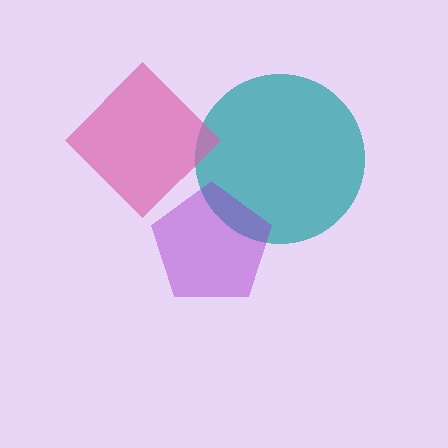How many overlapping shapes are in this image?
There are 3 overlapping shapes in the image.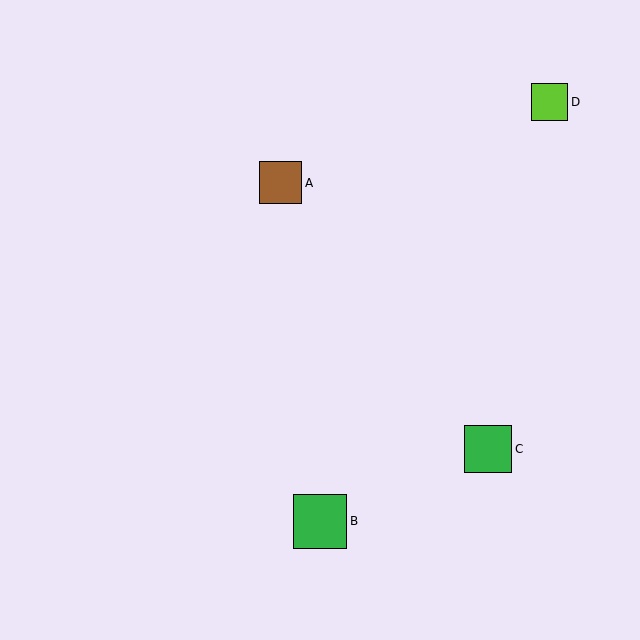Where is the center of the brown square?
The center of the brown square is at (280, 183).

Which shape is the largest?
The green square (labeled B) is the largest.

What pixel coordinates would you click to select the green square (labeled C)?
Click at (488, 449) to select the green square C.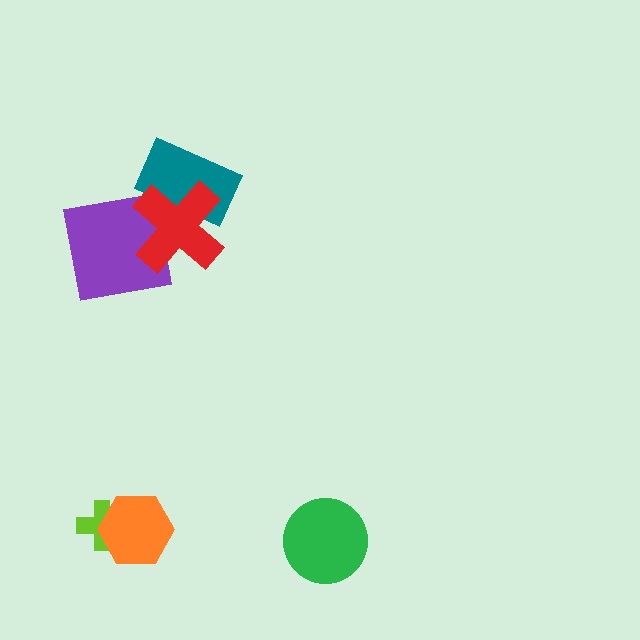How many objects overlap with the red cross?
2 objects overlap with the red cross.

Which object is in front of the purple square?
The red cross is in front of the purple square.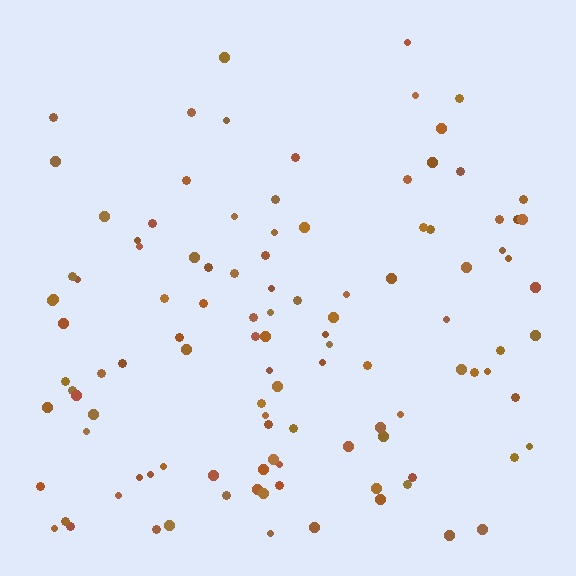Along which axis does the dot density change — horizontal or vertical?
Vertical.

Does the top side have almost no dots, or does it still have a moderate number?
Still a moderate number, just noticeably fewer than the bottom.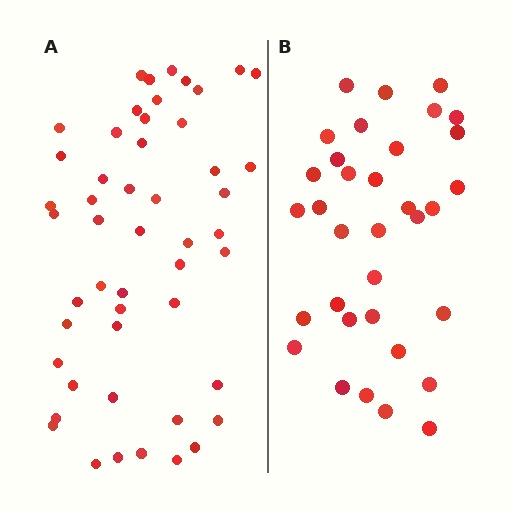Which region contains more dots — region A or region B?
Region A (the left region) has more dots.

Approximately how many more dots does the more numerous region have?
Region A has approximately 15 more dots than region B.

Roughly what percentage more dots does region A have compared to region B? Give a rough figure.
About 45% more.